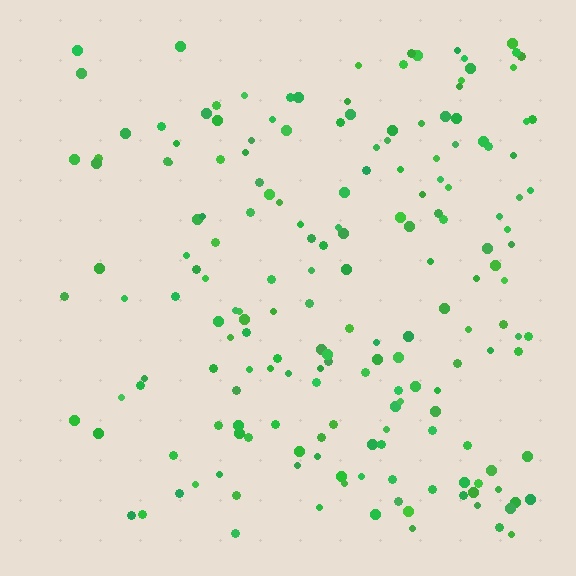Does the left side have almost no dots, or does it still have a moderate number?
Still a moderate number, just noticeably fewer than the right.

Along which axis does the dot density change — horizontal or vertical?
Horizontal.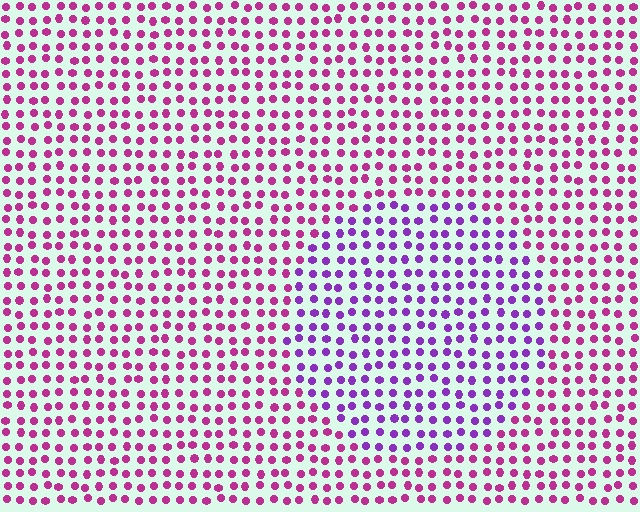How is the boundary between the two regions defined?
The boundary is defined purely by a slight shift in hue (about 38 degrees). Spacing, size, and orientation are identical on both sides.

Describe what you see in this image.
The image is filled with small magenta elements in a uniform arrangement. A circle-shaped region is visible where the elements are tinted to a slightly different hue, forming a subtle color boundary.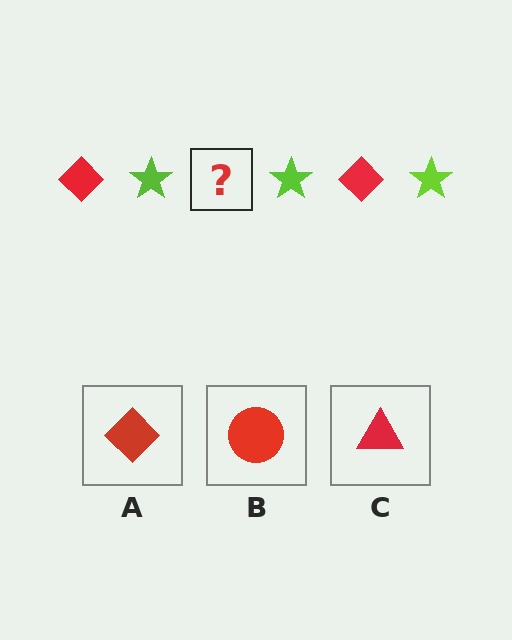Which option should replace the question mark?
Option A.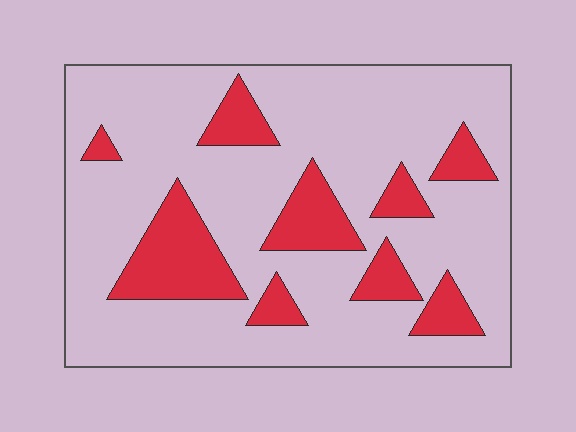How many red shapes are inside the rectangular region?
9.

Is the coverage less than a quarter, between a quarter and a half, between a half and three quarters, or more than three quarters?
Less than a quarter.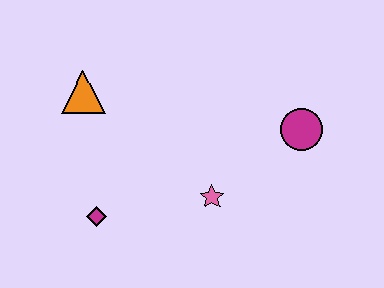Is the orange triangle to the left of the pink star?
Yes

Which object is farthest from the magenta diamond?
The magenta circle is farthest from the magenta diamond.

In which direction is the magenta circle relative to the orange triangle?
The magenta circle is to the right of the orange triangle.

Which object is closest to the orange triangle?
The magenta diamond is closest to the orange triangle.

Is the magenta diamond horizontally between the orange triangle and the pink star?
Yes